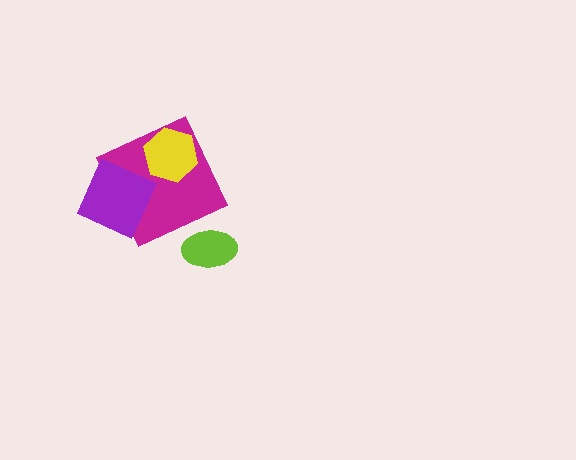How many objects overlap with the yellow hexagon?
1 object overlaps with the yellow hexagon.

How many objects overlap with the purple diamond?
1 object overlaps with the purple diamond.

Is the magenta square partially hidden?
Yes, it is partially covered by another shape.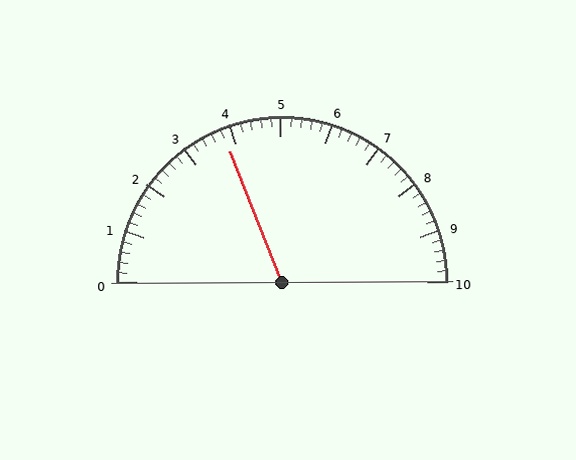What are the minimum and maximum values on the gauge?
The gauge ranges from 0 to 10.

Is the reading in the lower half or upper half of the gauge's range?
The reading is in the lower half of the range (0 to 10).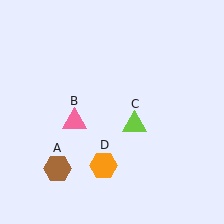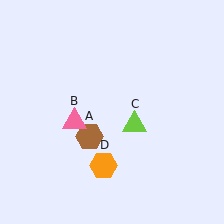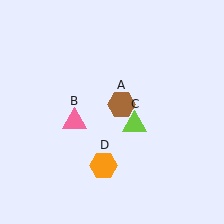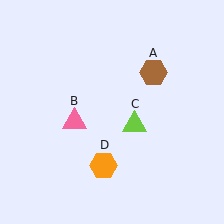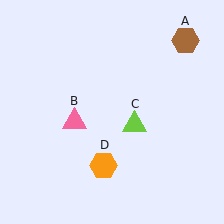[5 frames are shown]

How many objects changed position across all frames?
1 object changed position: brown hexagon (object A).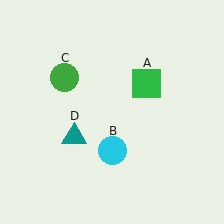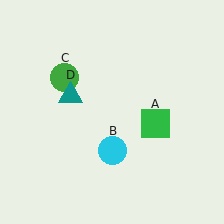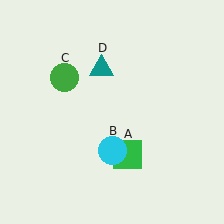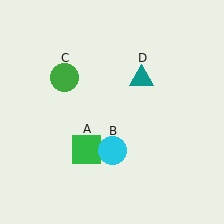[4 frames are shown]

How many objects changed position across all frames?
2 objects changed position: green square (object A), teal triangle (object D).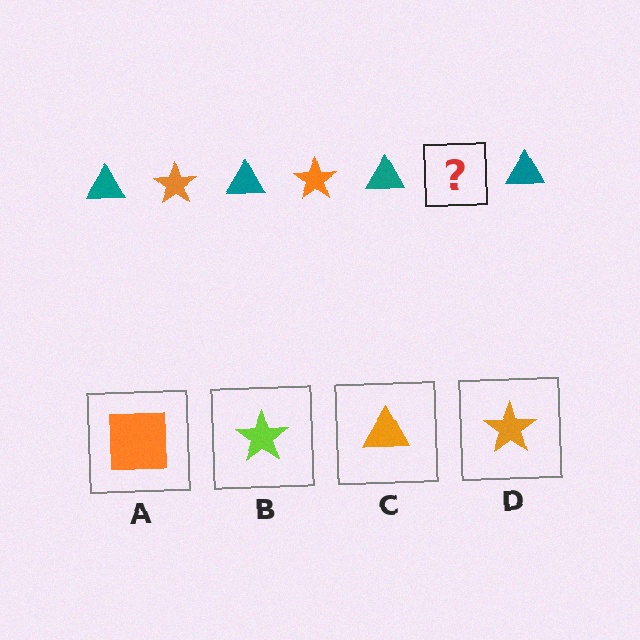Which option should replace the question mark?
Option D.